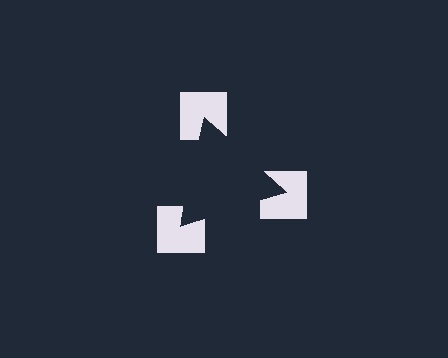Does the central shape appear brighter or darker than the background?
It typically appears slightly darker than the background, even though no actual brightness change is drawn.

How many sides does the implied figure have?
3 sides.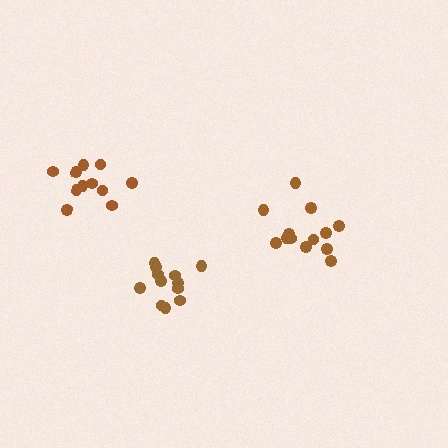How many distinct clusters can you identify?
There are 3 distinct clusters.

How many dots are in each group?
Group 1: 11 dots, Group 2: 13 dots, Group 3: 12 dots (36 total).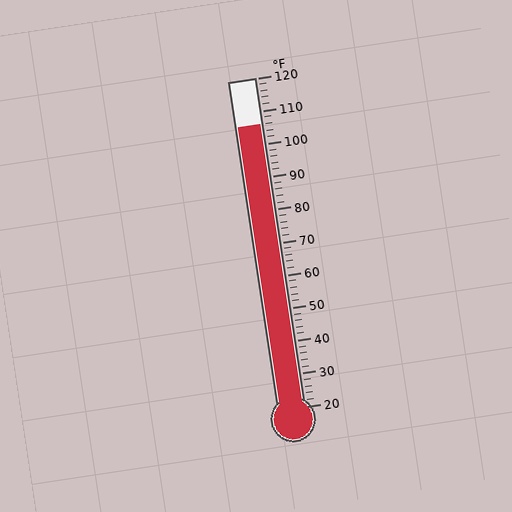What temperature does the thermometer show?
The thermometer shows approximately 106°F.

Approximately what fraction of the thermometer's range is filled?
The thermometer is filled to approximately 85% of its range.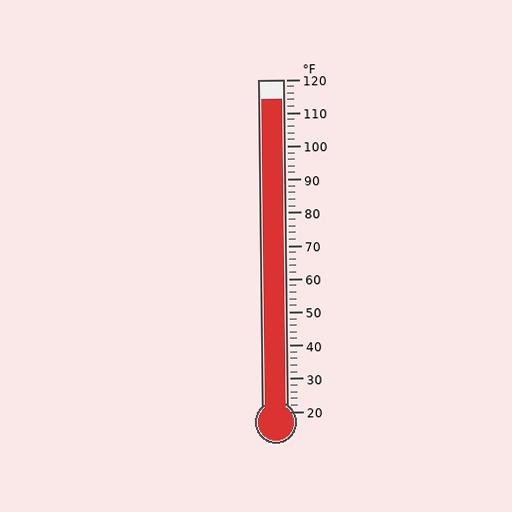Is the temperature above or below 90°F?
The temperature is above 90°F.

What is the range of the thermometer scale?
The thermometer scale ranges from 20°F to 120°F.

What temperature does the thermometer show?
The thermometer shows approximately 114°F.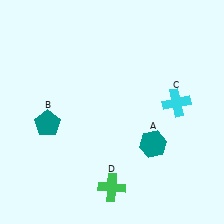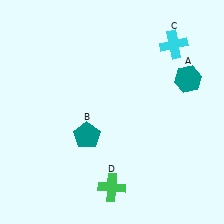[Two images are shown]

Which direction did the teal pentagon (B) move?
The teal pentagon (B) moved right.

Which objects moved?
The objects that moved are: the teal hexagon (A), the teal pentagon (B), the cyan cross (C).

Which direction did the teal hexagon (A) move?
The teal hexagon (A) moved up.